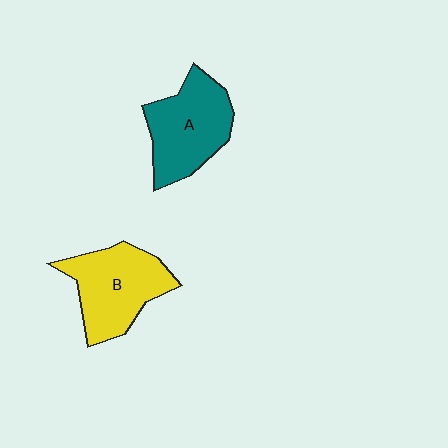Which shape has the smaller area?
Shape A (teal).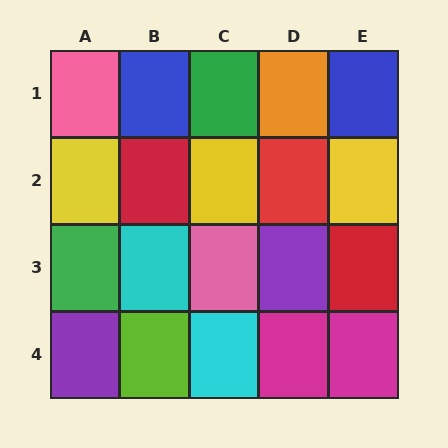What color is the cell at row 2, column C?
Yellow.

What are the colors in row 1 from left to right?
Pink, blue, green, orange, blue.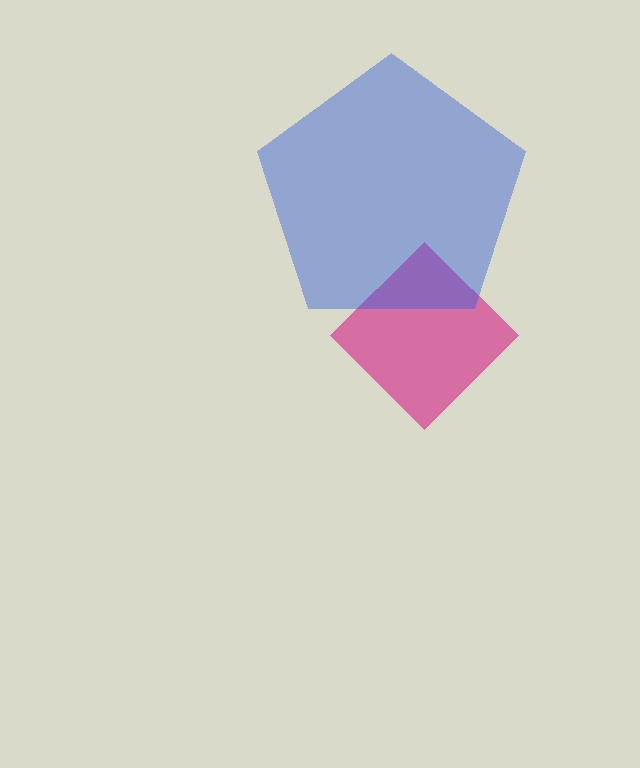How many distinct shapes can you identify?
There are 2 distinct shapes: a magenta diamond, a blue pentagon.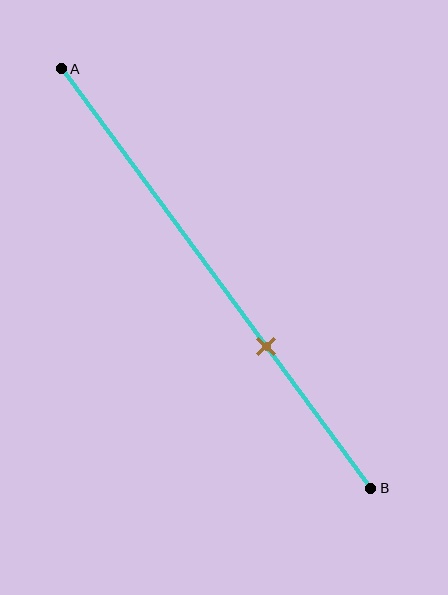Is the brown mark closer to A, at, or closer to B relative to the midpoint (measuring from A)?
The brown mark is closer to point B than the midpoint of segment AB.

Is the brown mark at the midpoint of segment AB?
No, the mark is at about 65% from A, not at the 50% midpoint.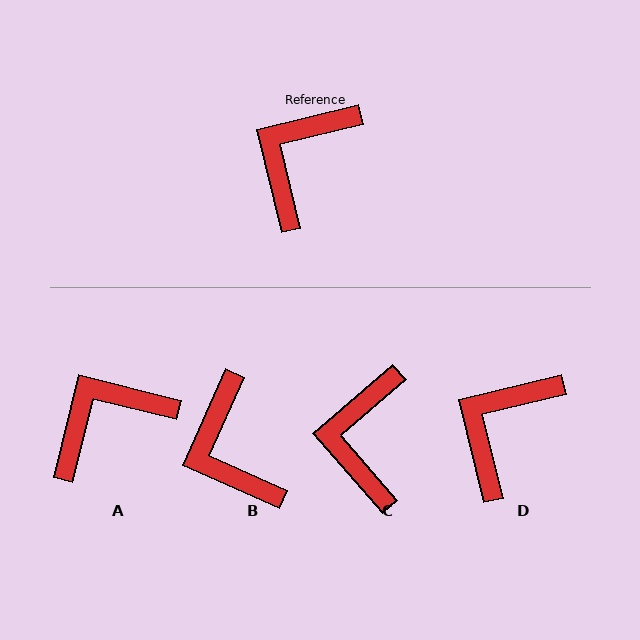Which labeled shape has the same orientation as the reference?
D.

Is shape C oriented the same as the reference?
No, it is off by about 27 degrees.